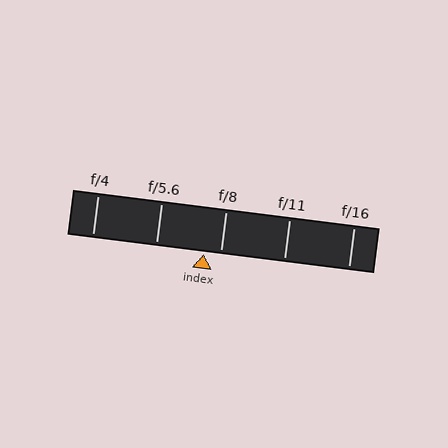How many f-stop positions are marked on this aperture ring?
There are 5 f-stop positions marked.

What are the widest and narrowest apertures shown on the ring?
The widest aperture shown is f/4 and the narrowest is f/16.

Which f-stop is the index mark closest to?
The index mark is closest to f/8.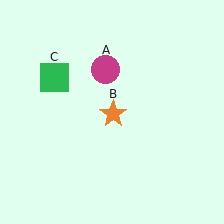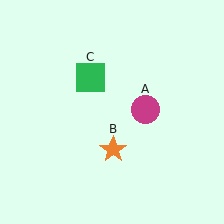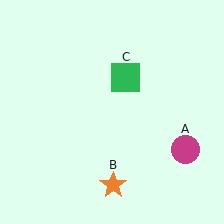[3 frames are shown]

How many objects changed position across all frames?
3 objects changed position: magenta circle (object A), orange star (object B), green square (object C).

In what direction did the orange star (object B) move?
The orange star (object B) moved down.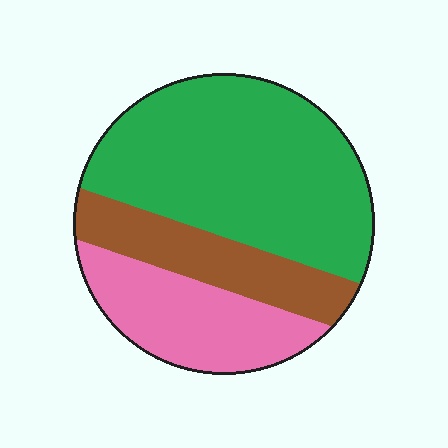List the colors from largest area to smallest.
From largest to smallest: green, pink, brown.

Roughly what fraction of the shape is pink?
Pink takes up between a sixth and a third of the shape.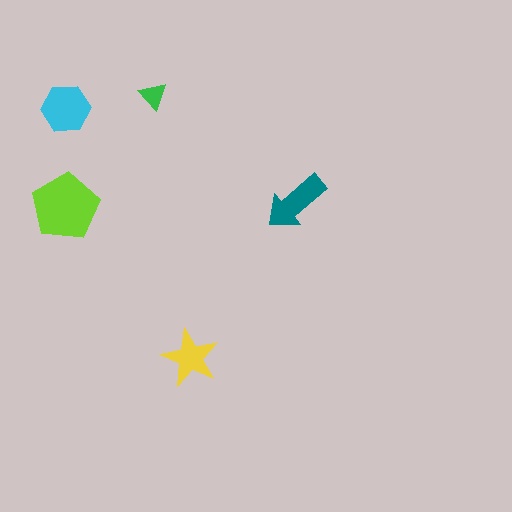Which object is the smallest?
The green triangle.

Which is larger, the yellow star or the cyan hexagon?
The cyan hexagon.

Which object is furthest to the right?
The teal arrow is rightmost.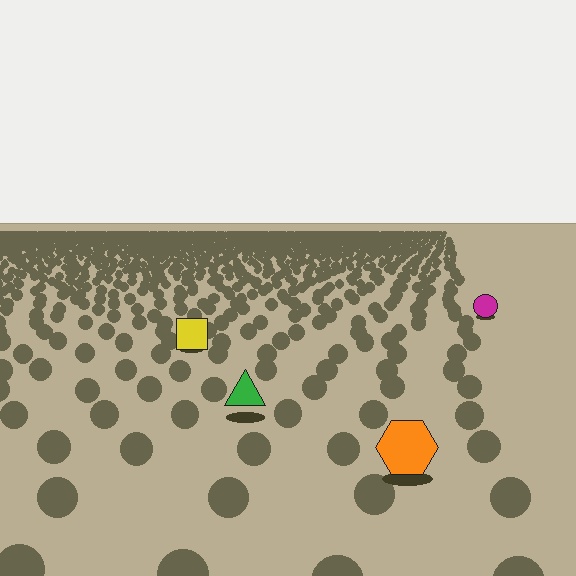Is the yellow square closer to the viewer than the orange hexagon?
No. The orange hexagon is closer — you can tell from the texture gradient: the ground texture is coarser near it.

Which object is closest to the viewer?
The orange hexagon is closest. The texture marks near it are larger and more spread out.